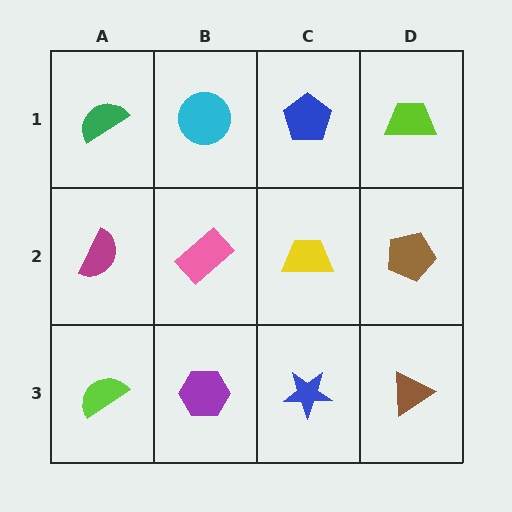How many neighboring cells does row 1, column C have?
3.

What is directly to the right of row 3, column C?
A brown triangle.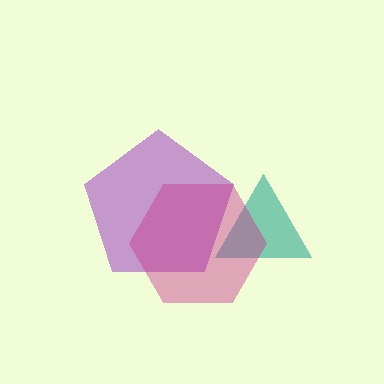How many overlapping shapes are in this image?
There are 3 overlapping shapes in the image.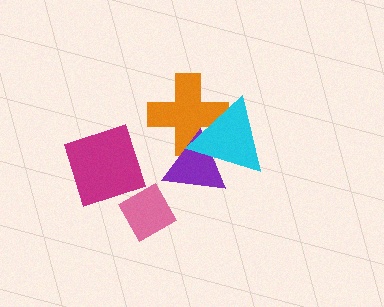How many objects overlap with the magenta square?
0 objects overlap with the magenta square.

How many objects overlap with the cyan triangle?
2 objects overlap with the cyan triangle.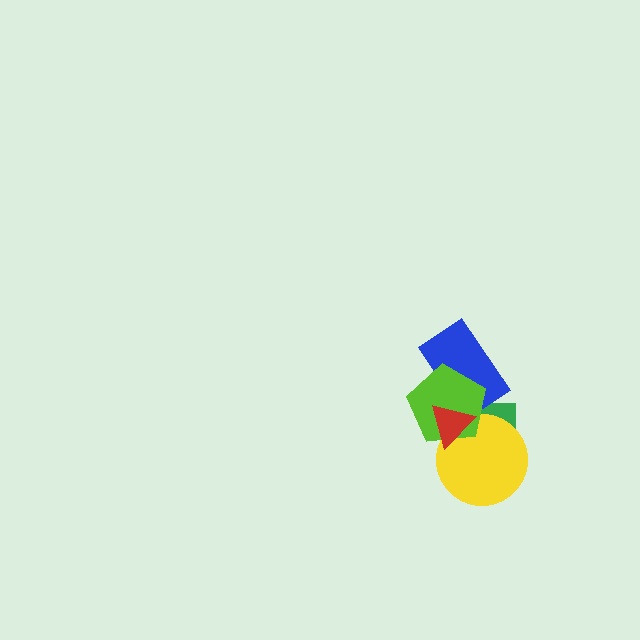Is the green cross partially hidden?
Yes, it is partially covered by another shape.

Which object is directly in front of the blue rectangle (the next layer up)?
The lime pentagon is directly in front of the blue rectangle.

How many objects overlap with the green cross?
4 objects overlap with the green cross.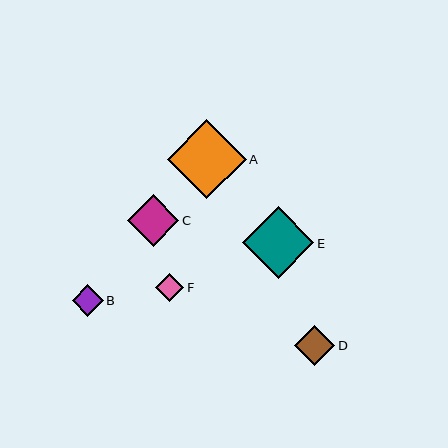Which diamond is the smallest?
Diamond F is the smallest with a size of approximately 28 pixels.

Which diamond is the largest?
Diamond A is the largest with a size of approximately 79 pixels.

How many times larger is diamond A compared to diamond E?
Diamond A is approximately 1.1 times the size of diamond E.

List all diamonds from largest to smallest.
From largest to smallest: A, E, C, D, B, F.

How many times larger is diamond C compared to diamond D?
Diamond C is approximately 1.3 times the size of diamond D.